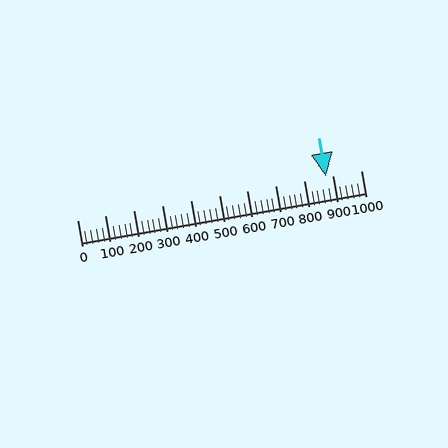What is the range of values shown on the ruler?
The ruler shows values from 0 to 1000.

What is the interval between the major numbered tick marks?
The major tick marks are spaced 100 units apart.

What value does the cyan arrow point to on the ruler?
The cyan arrow points to approximately 876.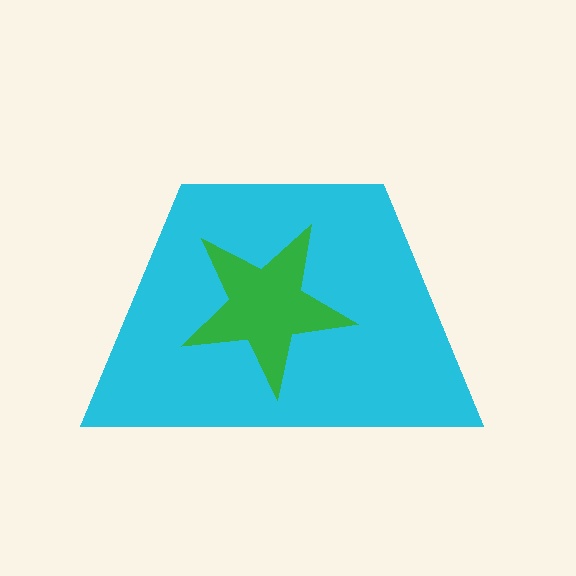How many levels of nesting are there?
2.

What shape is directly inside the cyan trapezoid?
The green star.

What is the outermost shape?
The cyan trapezoid.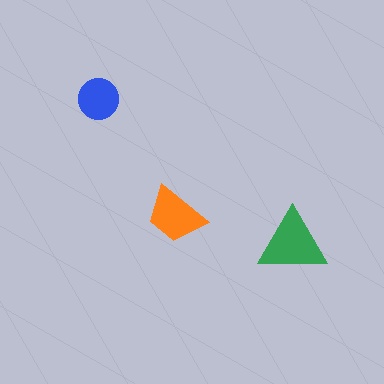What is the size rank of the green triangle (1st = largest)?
1st.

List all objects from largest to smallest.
The green triangle, the orange trapezoid, the blue circle.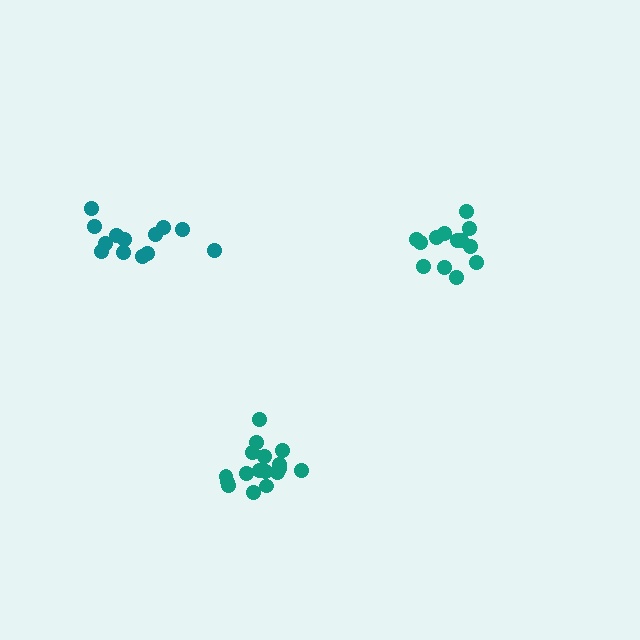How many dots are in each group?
Group 1: 17 dots, Group 2: 13 dots, Group 3: 13 dots (43 total).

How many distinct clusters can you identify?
There are 3 distinct clusters.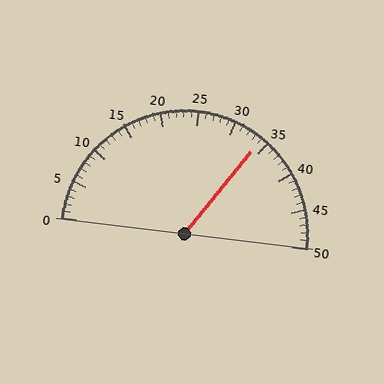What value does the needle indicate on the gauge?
The needle indicates approximately 34.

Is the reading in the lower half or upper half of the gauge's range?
The reading is in the upper half of the range (0 to 50).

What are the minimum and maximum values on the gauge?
The gauge ranges from 0 to 50.